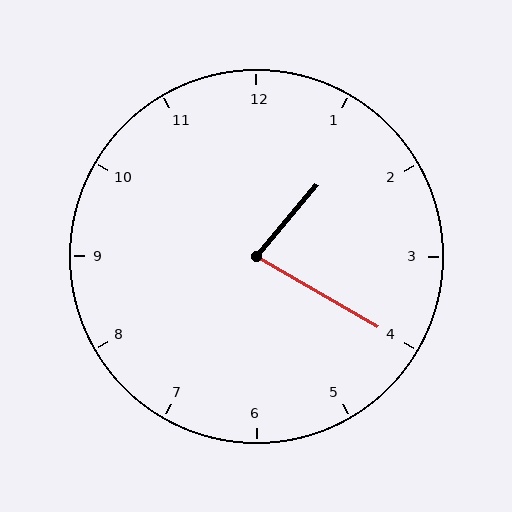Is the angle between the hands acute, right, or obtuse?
It is acute.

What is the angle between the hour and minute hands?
Approximately 80 degrees.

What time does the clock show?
1:20.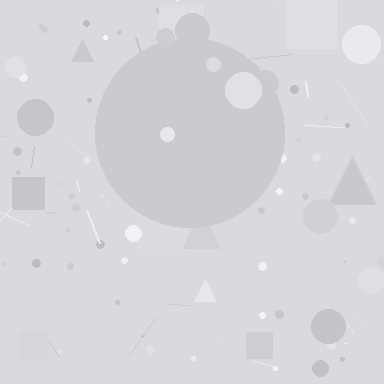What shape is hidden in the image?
A circle is hidden in the image.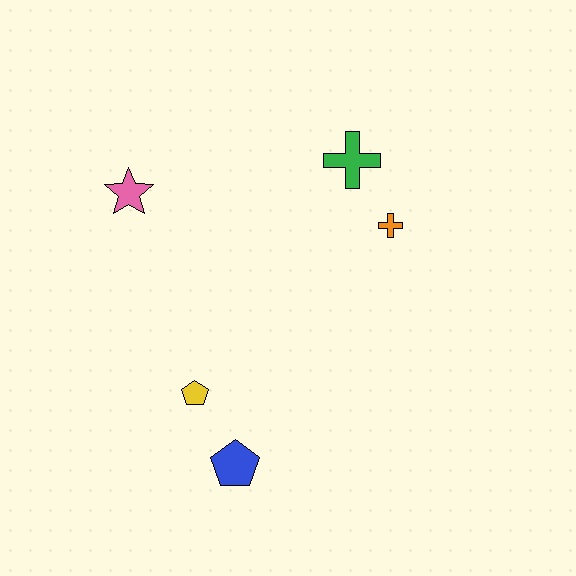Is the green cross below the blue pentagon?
No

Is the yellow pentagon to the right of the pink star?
Yes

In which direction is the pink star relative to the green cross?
The pink star is to the left of the green cross.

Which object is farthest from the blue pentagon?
The green cross is farthest from the blue pentagon.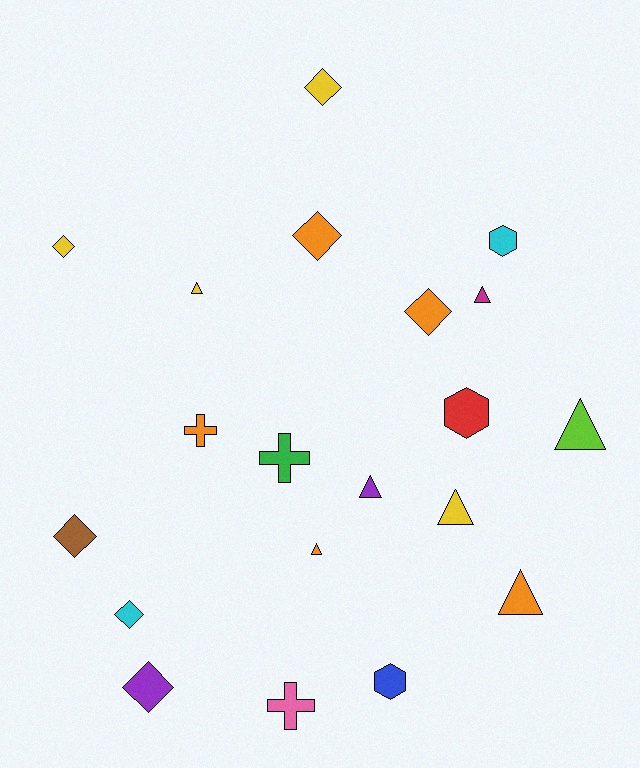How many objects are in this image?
There are 20 objects.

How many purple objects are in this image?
There are 2 purple objects.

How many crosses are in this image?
There are 3 crosses.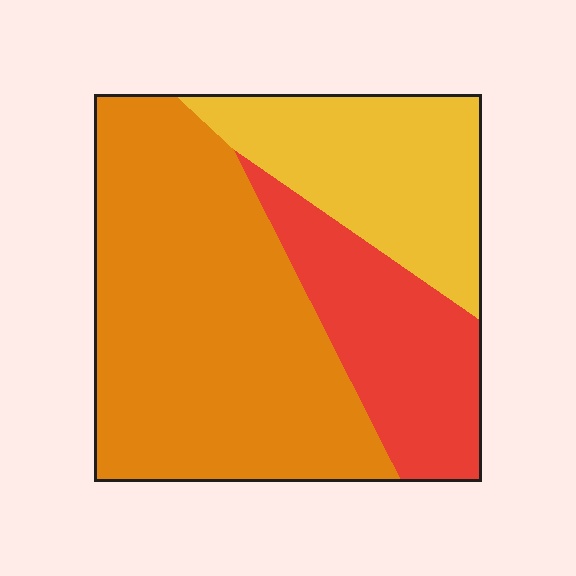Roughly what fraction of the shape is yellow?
Yellow takes up about one quarter (1/4) of the shape.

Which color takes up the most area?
Orange, at roughly 55%.